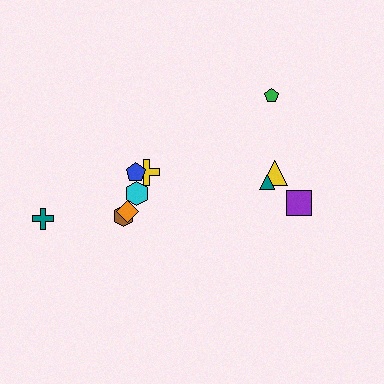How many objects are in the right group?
There are 4 objects.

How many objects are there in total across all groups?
There are 10 objects.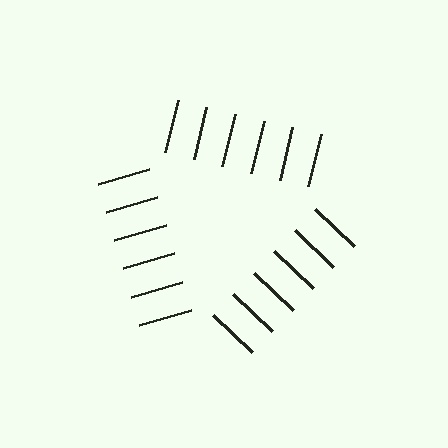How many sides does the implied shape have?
3 sides — the line-ends trace a triangle.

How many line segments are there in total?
18 — 6 along each of the 3 edges.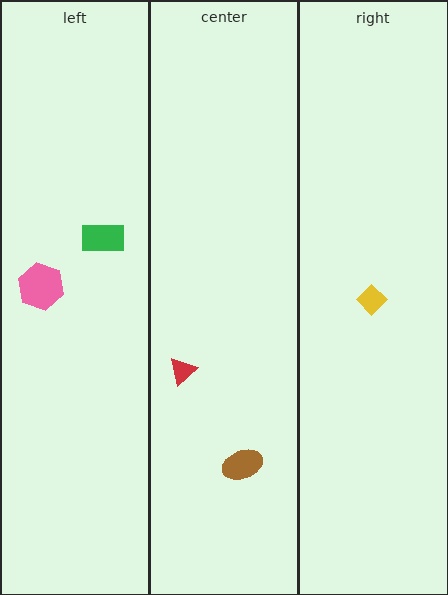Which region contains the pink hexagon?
The left region.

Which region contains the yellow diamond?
The right region.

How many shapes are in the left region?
2.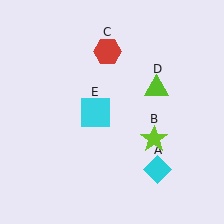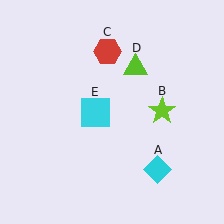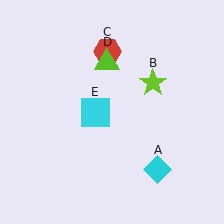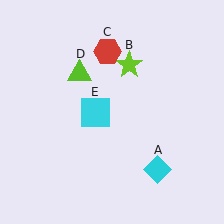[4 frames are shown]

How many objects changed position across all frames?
2 objects changed position: lime star (object B), lime triangle (object D).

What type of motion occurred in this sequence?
The lime star (object B), lime triangle (object D) rotated counterclockwise around the center of the scene.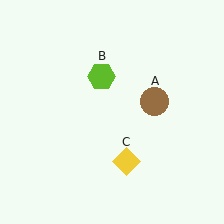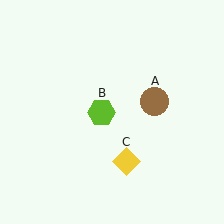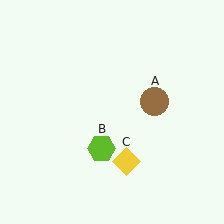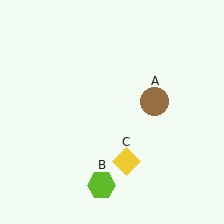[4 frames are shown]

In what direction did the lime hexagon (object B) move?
The lime hexagon (object B) moved down.